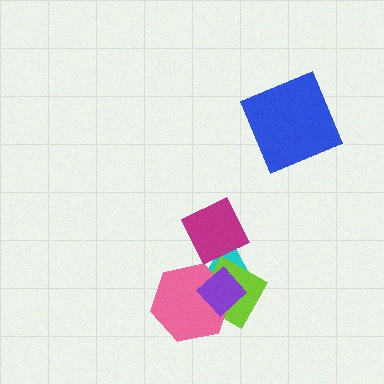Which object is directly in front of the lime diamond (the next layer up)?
The pink hexagon is directly in front of the lime diamond.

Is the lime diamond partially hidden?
Yes, it is partially covered by another shape.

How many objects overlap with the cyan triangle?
4 objects overlap with the cyan triangle.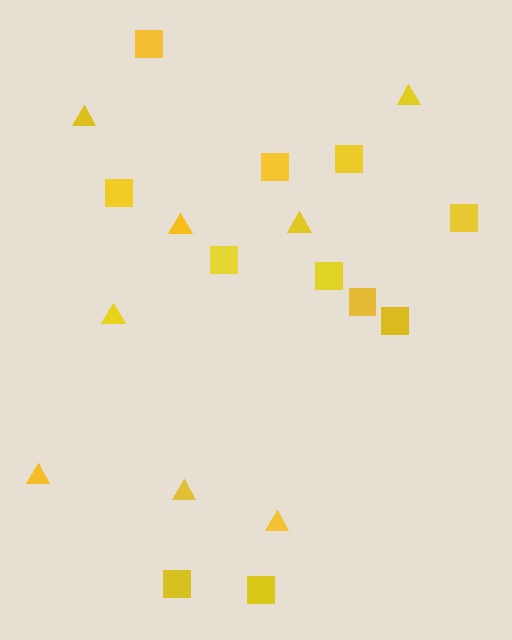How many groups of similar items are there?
There are 2 groups: one group of squares (11) and one group of triangles (8).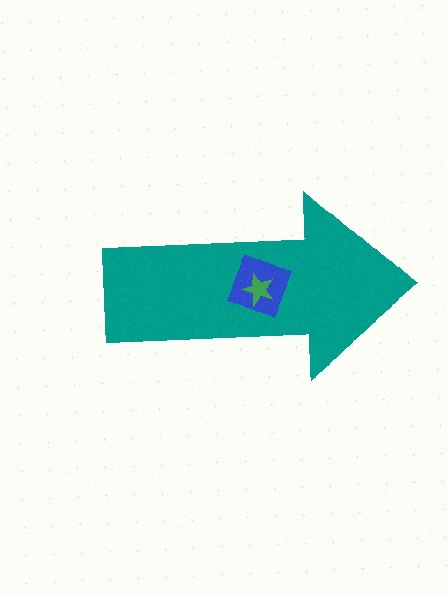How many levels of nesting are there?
3.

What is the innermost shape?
The green star.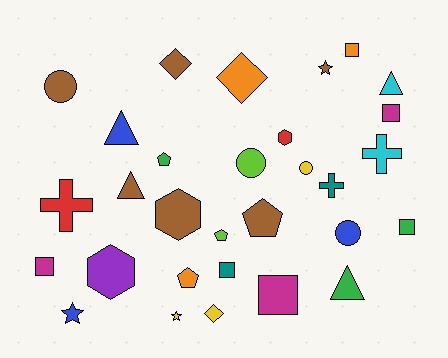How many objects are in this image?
There are 30 objects.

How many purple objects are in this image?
There is 1 purple object.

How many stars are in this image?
There are 3 stars.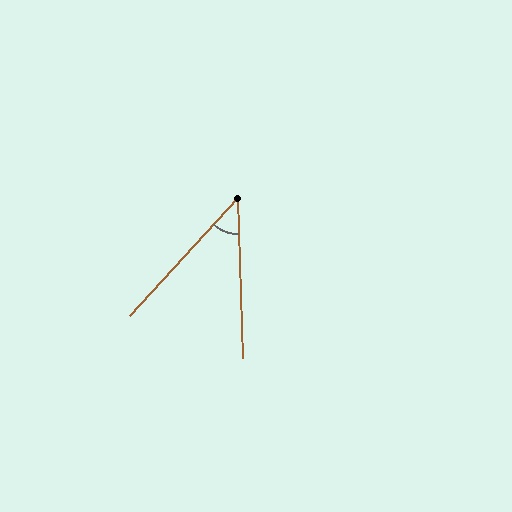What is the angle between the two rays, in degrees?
Approximately 45 degrees.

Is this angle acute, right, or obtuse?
It is acute.